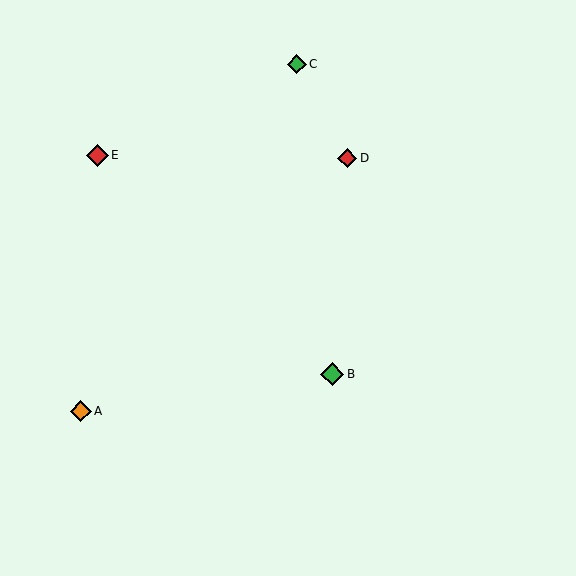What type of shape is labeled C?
Shape C is a green diamond.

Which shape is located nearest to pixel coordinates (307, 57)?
The green diamond (labeled C) at (297, 64) is nearest to that location.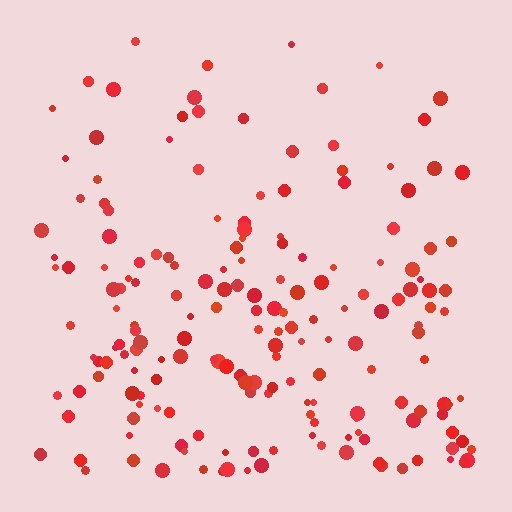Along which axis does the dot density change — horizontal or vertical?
Vertical.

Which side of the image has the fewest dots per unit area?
The top.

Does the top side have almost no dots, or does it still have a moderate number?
Still a moderate number, just noticeably fewer than the bottom.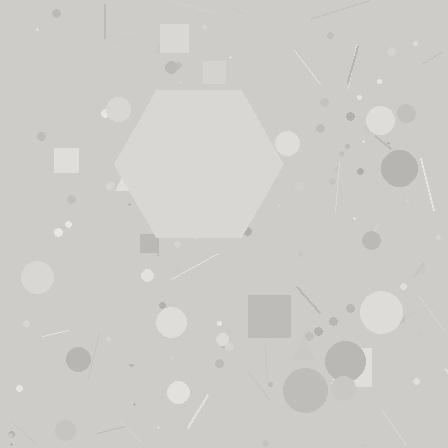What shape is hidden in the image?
A hexagon is hidden in the image.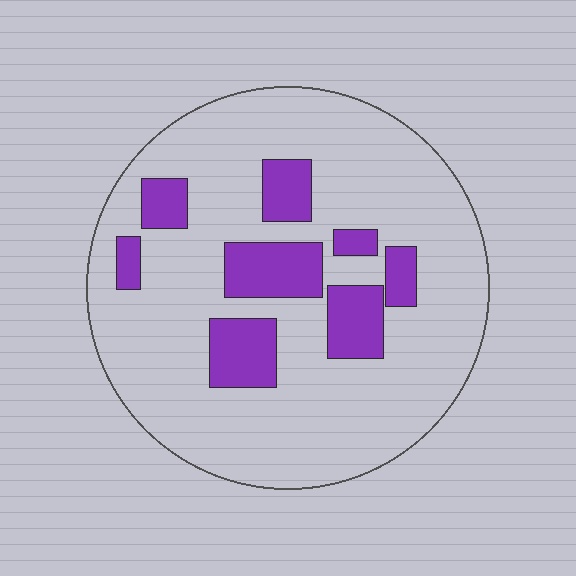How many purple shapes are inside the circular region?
8.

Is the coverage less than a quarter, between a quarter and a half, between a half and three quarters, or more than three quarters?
Less than a quarter.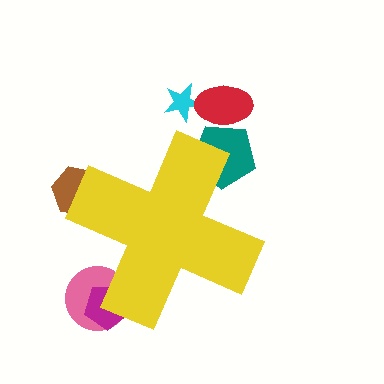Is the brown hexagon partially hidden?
Yes, the brown hexagon is partially hidden behind the yellow cross.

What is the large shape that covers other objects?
A yellow cross.